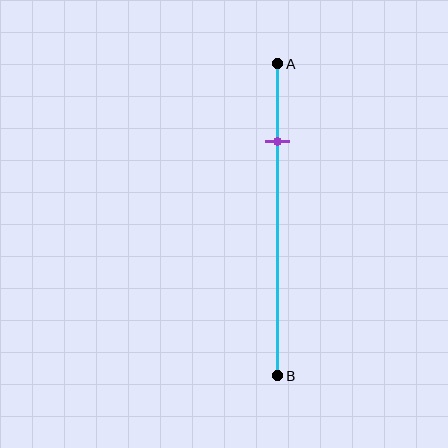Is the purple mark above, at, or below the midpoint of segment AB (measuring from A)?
The purple mark is above the midpoint of segment AB.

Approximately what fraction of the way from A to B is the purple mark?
The purple mark is approximately 25% of the way from A to B.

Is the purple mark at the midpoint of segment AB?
No, the mark is at about 25% from A, not at the 50% midpoint.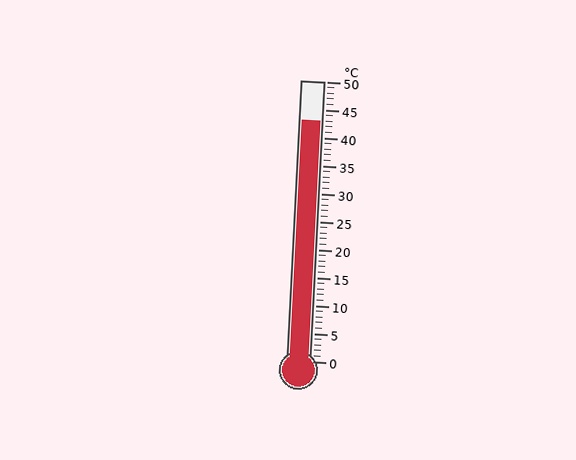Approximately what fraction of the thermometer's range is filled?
The thermometer is filled to approximately 85% of its range.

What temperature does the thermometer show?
The thermometer shows approximately 43°C.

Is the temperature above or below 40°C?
The temperature is above 40°C.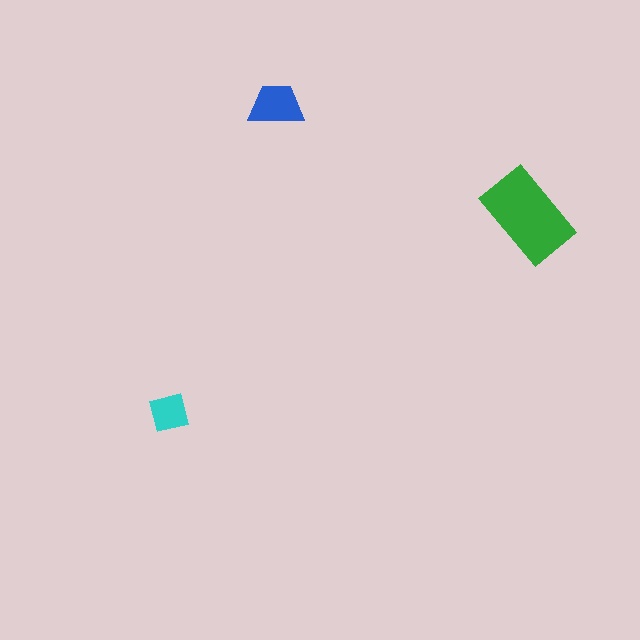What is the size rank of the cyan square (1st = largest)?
3rd.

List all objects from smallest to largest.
The cyan square, the blue trapezoid, the green rectangle.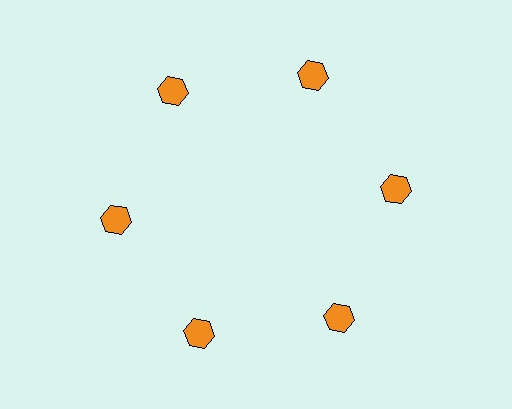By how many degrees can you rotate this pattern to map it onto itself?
The pattern maps onto itself every 60 degrees of rotation.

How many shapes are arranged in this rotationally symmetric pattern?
There are 6 shapes, arranged in 6 groups of 1.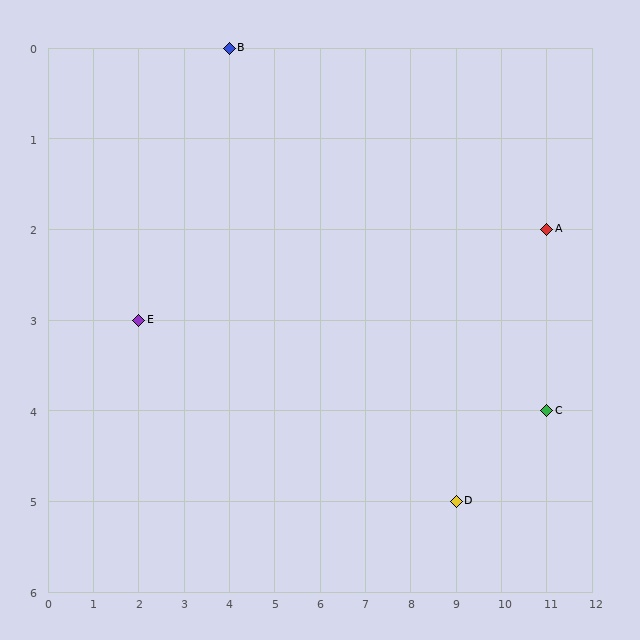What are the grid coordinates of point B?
Point B is at grid coordinates (4, 0).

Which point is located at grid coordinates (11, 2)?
Point A is at (11, 2).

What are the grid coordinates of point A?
Point A is at grid coordinates (11, 2).